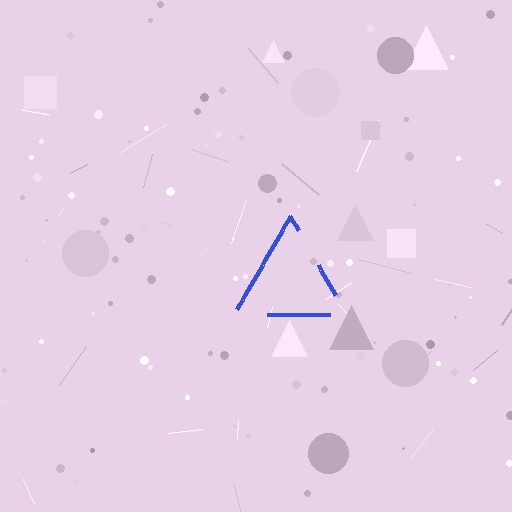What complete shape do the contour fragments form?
The contour fragments form a triangle.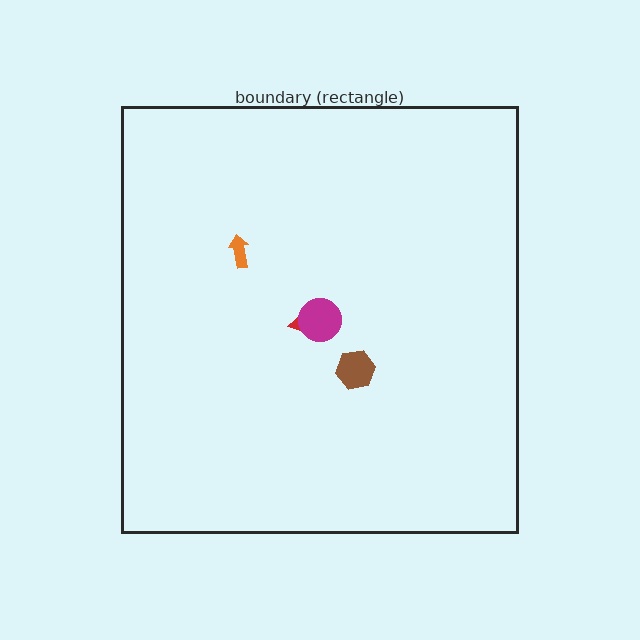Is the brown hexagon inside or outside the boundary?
Inside.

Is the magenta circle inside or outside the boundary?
Inside.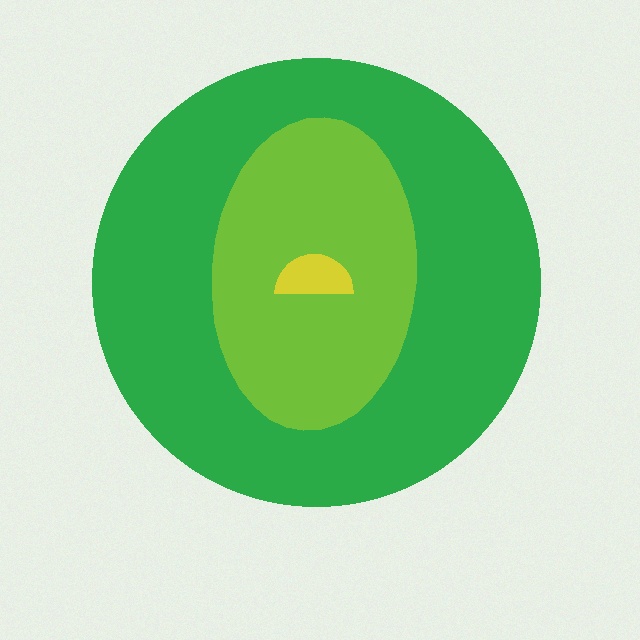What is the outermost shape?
The green circle.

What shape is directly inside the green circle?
The lime ellipse.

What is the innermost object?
The yellow semicircle.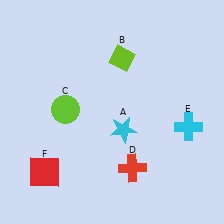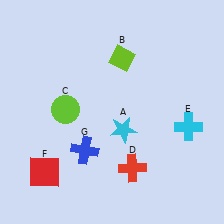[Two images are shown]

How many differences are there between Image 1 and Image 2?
There is 1 difference between the two images.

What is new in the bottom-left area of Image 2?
A blue cross (G) was added in the bottom-left area of Image 2.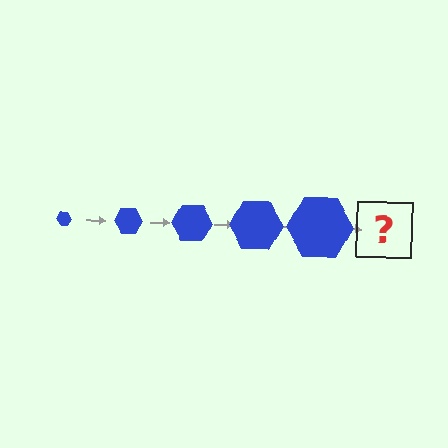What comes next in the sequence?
The next element should be a blue hexagon, larger than the previous one.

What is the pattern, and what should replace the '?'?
The pattern is that the hexagon gets progressively larger each step. The '?' should be a blue hexagon, larger than the previous one.